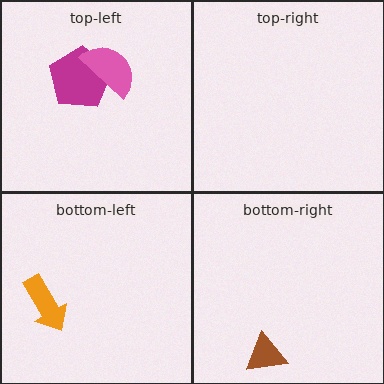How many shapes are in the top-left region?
2.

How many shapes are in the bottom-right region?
1.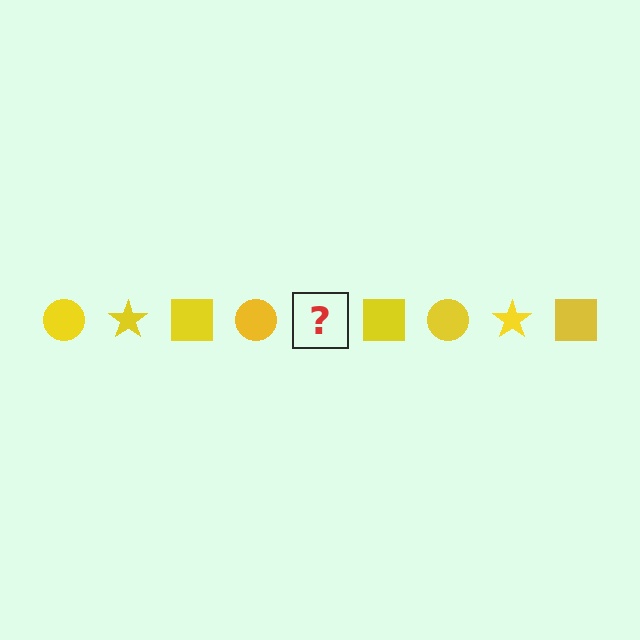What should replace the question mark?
The question mark should be replaced with a yellow star.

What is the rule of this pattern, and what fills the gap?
The rule is that the pattern cycles through circle, star, square shapes in yellow. The gap should be filled with a yellow star.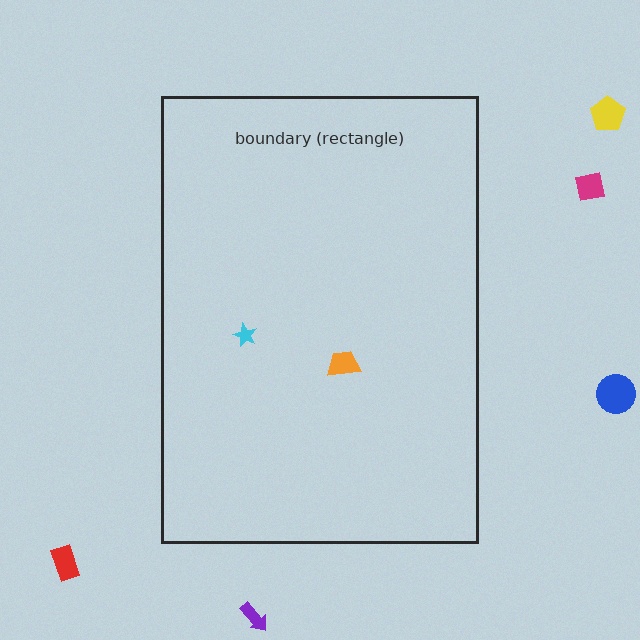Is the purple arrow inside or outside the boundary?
Outside.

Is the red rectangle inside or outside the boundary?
Outside.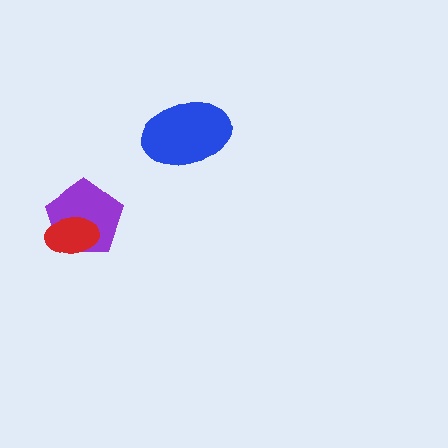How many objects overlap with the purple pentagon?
1 object overlaps with the purple pentagon.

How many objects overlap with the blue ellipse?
0 objects overlap with the blue ellipse.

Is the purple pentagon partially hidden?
Yes, it is partially covered by another shape.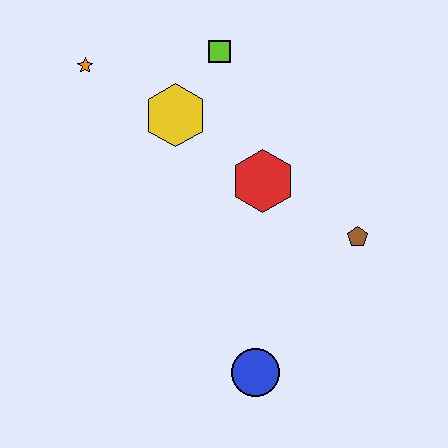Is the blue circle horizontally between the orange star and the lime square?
No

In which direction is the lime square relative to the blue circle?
The lime square is above the blue circle.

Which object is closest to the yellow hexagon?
The lime square is closest to the yellow hexagon.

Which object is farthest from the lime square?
The blue circle is farthest from the lime square.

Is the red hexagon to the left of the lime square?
No